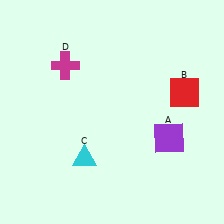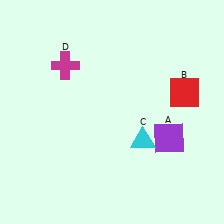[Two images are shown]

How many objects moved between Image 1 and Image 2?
1 object moved between the two images.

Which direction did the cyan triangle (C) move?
The cyan triangle (C) moved right.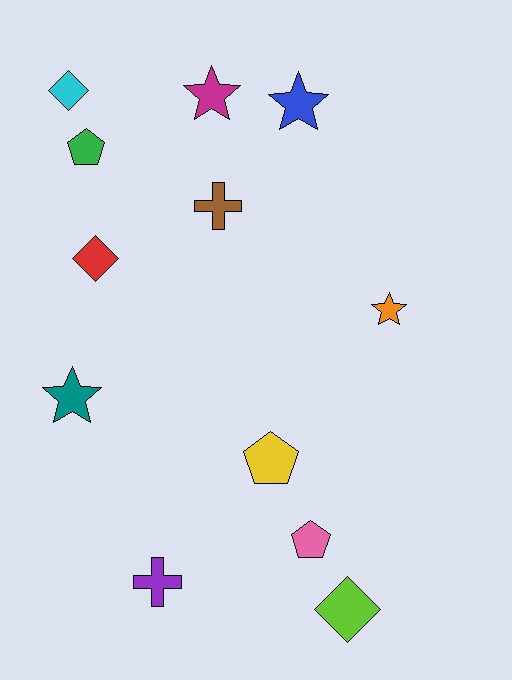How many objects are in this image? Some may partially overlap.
There are 12 objects.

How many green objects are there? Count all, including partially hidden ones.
There is 1 green object.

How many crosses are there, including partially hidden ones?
There are 2 crosses.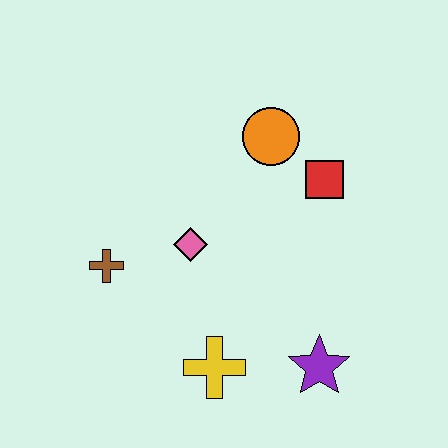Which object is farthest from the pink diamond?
The purple star is farthest from the pink diamond.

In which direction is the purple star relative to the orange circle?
The purple star is below the orange circle.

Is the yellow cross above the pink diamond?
No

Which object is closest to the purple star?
The yellow cross is closest to the purple star.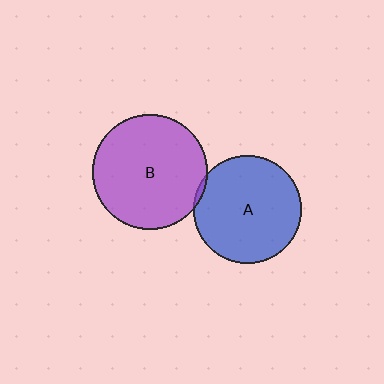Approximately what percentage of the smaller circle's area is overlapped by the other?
Approximately 5%.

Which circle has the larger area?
Circle B (purple).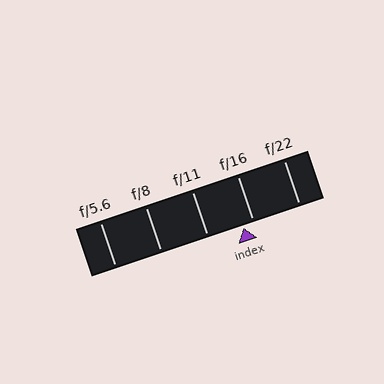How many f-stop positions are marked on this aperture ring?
There are 5 f-stop positions marked.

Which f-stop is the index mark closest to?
The index mark is closest to f/16.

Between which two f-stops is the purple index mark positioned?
The index mark is between f/11 and f/16.